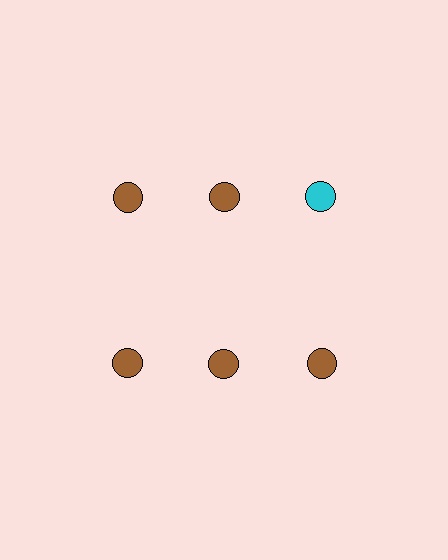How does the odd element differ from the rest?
It has a different color: cyan instead of brown.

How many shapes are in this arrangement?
There are 6 shapes arranged in a grid pattern.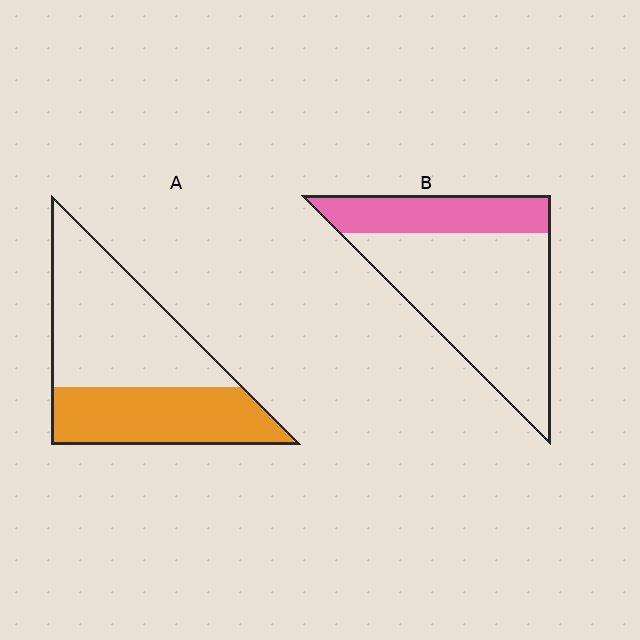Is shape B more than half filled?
No.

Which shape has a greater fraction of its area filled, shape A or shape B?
Shape A.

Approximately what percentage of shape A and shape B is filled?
A is approximately 40% and B is approximately 30%.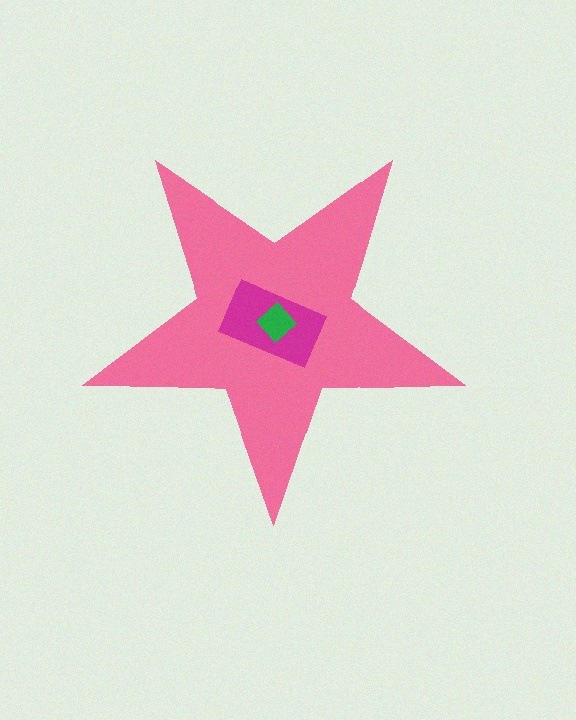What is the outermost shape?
The pink star.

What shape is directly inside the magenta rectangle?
The green diamond.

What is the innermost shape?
The green diamond.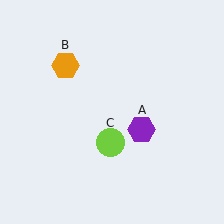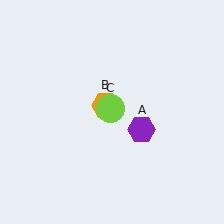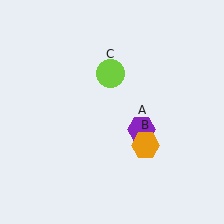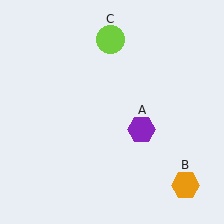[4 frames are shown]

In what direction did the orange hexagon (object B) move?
The orange hexagon (object B) moved down and to the right.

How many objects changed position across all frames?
2 objects changed position: orange hexagon (object B), lime circle (object C).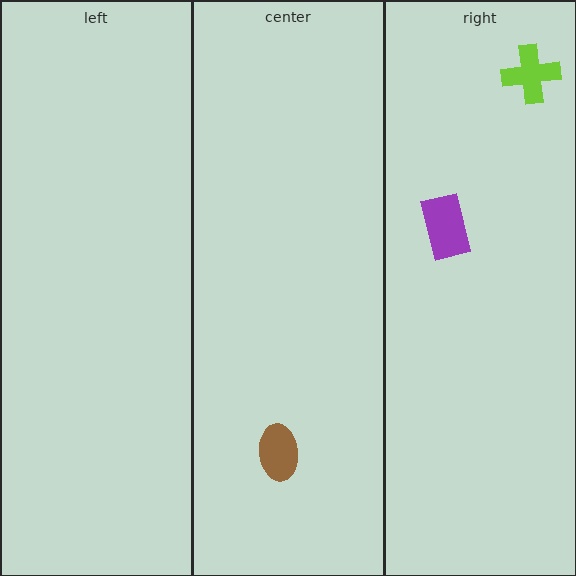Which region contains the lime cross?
The right region.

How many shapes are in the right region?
2.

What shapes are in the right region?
The lime cross, the purple rectangle.